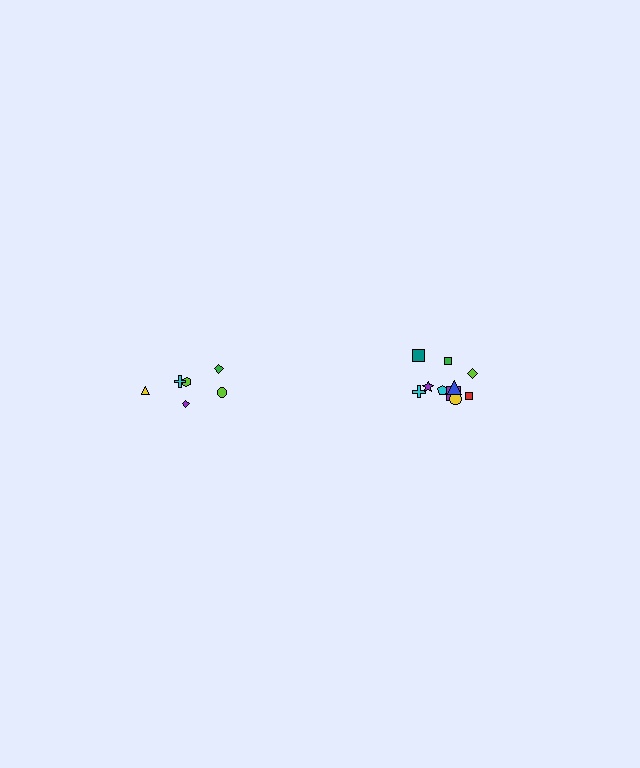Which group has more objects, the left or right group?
The right group.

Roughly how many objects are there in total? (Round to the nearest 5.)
Roughly 15 objects in total.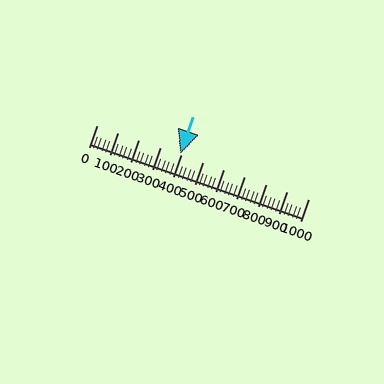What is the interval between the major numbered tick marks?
The major tick marks are spaced 100 units apart.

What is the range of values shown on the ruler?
The ruler shows values from 0 to 1000.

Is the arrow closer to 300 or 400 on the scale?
The arrow is closer to 400.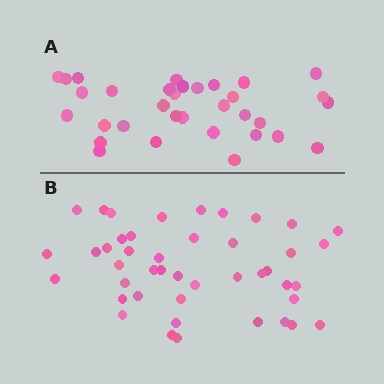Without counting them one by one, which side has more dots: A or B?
Region B (the bottom region) has more dots.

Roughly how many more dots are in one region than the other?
Region B has roughly 12 or so more dots than region A.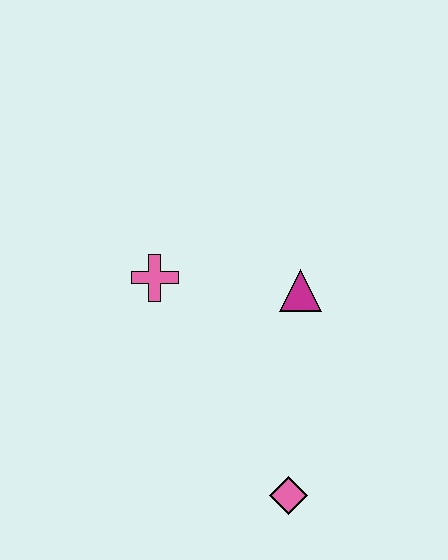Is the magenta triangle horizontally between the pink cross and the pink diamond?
No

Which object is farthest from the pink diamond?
The pink cross is farthest from the pink diamond.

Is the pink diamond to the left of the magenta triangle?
Yes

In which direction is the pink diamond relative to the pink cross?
The pink diamond is below the pink cross.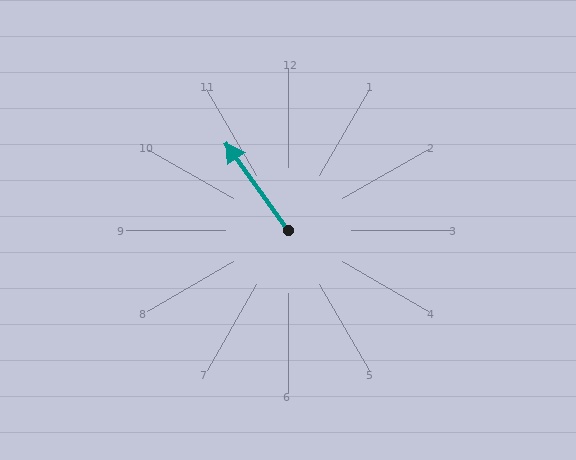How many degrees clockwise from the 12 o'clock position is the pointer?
Approximately 324 degrees.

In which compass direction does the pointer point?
Northwest.